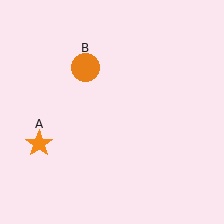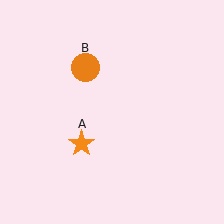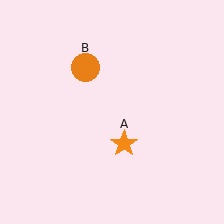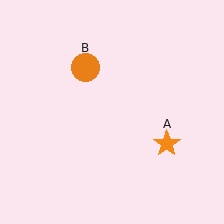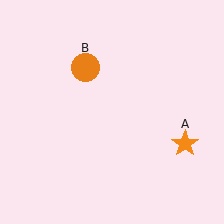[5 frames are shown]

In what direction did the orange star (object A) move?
The orange star (object A) moved right.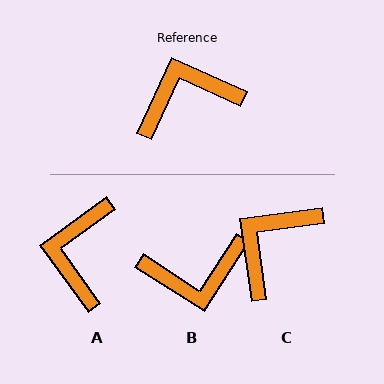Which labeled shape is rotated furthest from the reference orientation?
B, about 172 degrees away.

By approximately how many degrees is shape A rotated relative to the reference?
Approximately 60 degrees counter-clockwise.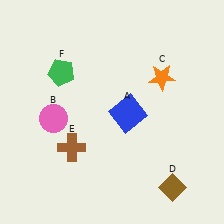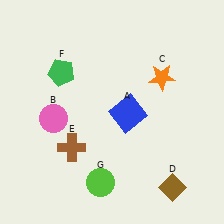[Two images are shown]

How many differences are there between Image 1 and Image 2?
There is 1 difference between the two images.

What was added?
A lime circle (G) was added in Image 2.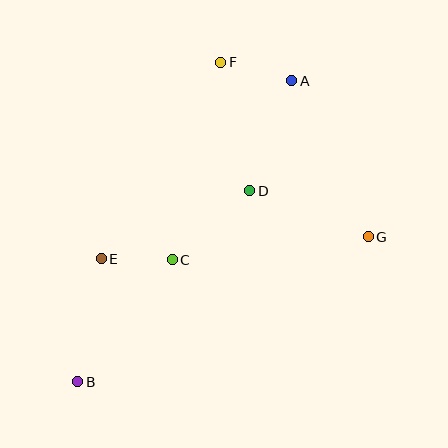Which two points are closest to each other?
Points C and E are closest to each other.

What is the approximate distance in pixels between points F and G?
The distance between F and G is approximately 228 pixels.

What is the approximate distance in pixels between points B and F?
The distance between B and F is approximately 350 pixels.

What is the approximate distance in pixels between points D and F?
The distance between D and F is approximately 132 pixels.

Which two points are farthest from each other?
Points A and B are farthest from each other.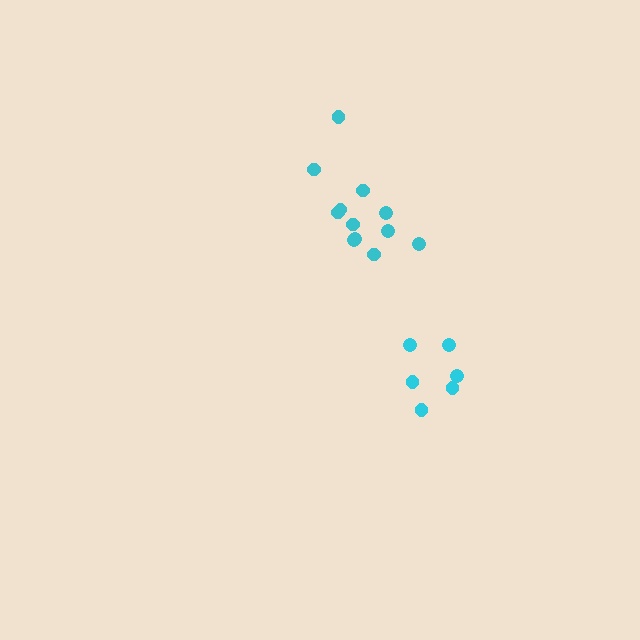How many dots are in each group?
Group 1: 6 dots, Group 2: 12 dots (18 total).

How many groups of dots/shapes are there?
There are 2 groups.